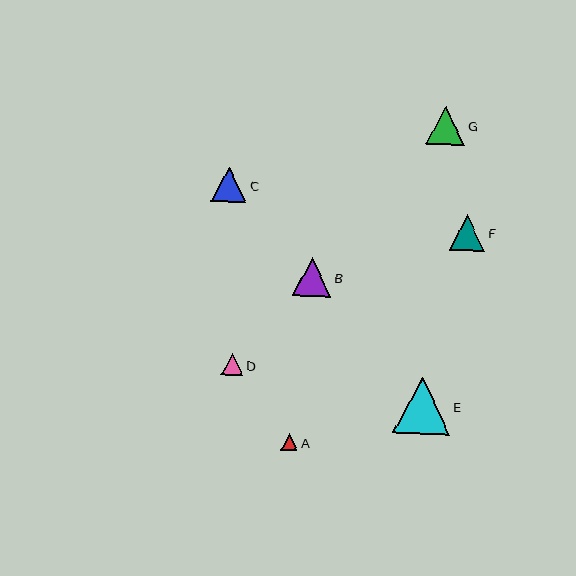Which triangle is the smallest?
Triangle A is the smallest with a size of approximately 16 pixels.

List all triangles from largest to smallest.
From largest to smallest: E, B, G, F, C, D, A.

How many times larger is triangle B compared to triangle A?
Triangle B is approximately 2.4 times the size of triangle A.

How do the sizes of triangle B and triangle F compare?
Triangle B and triangle F are approximately the same size.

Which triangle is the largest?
Triangle E is the largest with a size of approximately 57 pixels.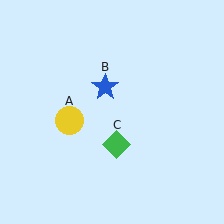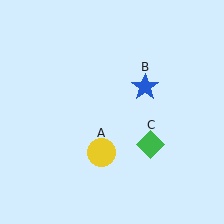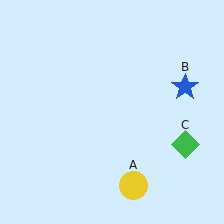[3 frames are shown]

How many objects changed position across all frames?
3 objects changed position: yellow circle (object A), blue star (object B), green diamond (object C).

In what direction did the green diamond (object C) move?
The green diamond (object C) moved right.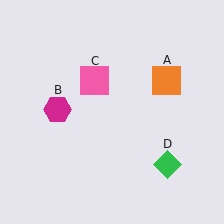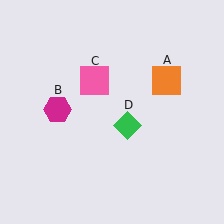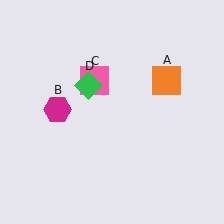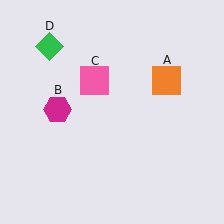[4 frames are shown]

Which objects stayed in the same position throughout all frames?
Orange square (object A) and magenta hexagon (object B) and pink square (object C) remained stationary.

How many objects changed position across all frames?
1 object changed position: green diamond (object D).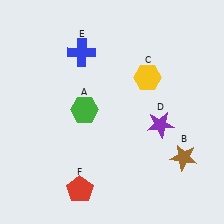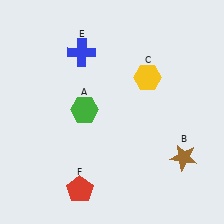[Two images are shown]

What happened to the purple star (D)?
The purple star (D) was removed in Image 2. It was in the bottom-right area of Image 1.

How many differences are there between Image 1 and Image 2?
There is 1 difference between the two images.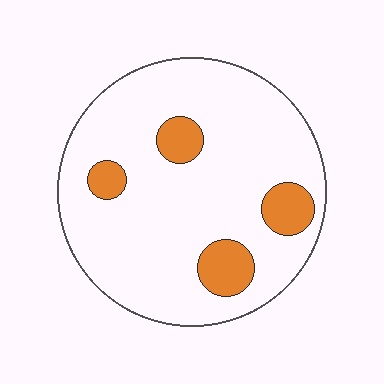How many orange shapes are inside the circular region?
4.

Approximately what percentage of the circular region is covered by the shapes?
Approximately 15%.